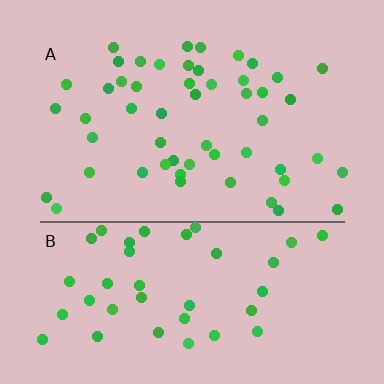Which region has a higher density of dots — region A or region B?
A (the top).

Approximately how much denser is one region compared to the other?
Approximately 1.2× — region A over region B.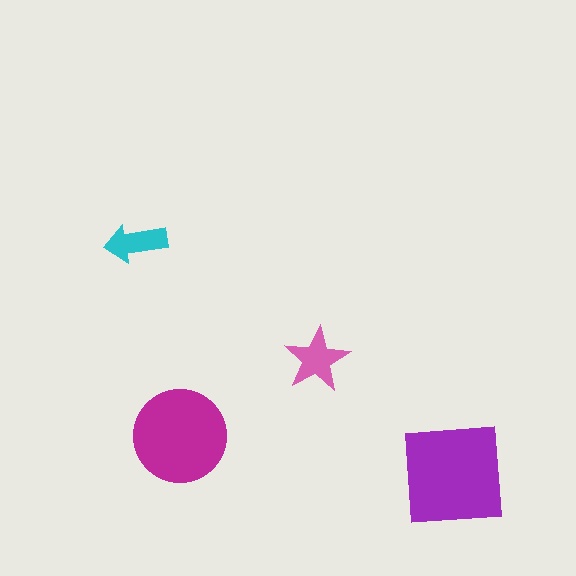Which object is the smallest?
The cyan arrow.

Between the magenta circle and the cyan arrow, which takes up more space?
The magenta circle.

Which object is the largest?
The purple square.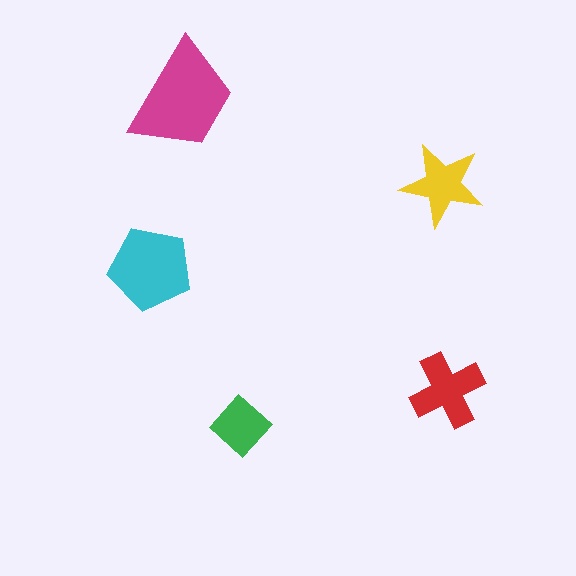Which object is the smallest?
The green diamond.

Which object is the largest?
The magenta trapezoid.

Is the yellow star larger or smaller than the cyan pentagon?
Smaller.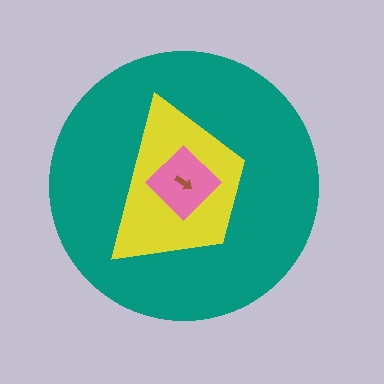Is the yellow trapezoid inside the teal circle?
Yes.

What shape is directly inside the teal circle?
The yellow trapezoid.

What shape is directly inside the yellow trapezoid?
The pink diamond.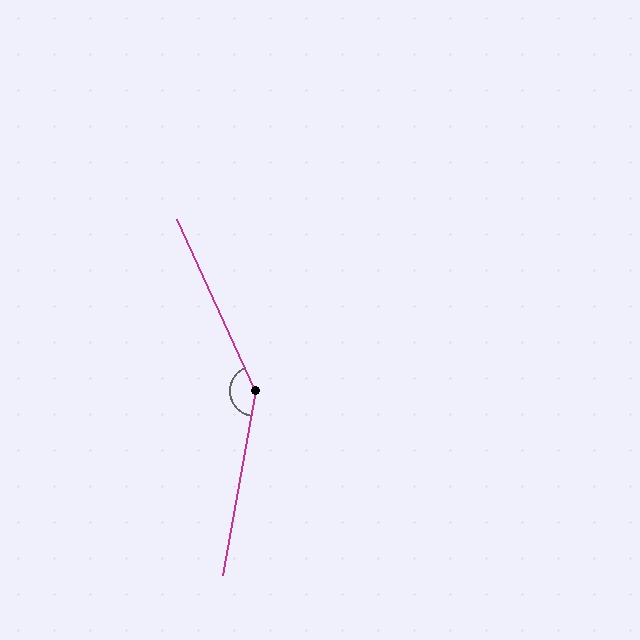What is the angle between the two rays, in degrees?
Approximately 146 degrees.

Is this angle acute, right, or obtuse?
It is obtuse.